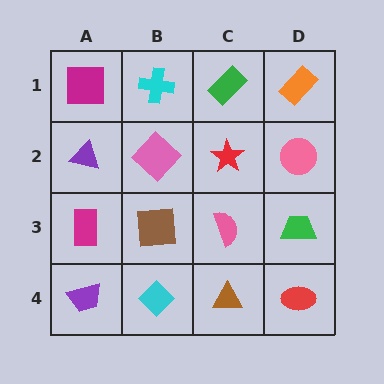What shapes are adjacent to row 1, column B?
A pink diamond (row 2, column B), a magenta square (row 1, column A), a green rectangle (row 1, column C).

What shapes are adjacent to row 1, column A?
A purple triangle (row 2, column A), a cyan cross (row 1, column B).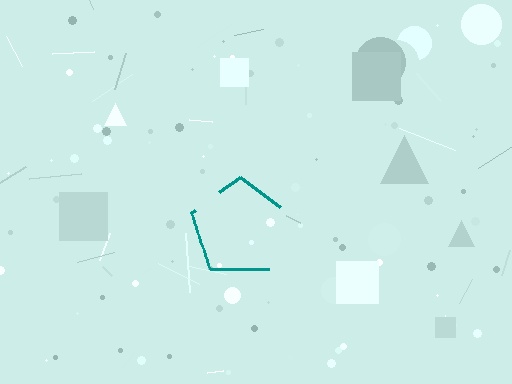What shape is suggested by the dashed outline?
The dashed outline suggests a pentagon.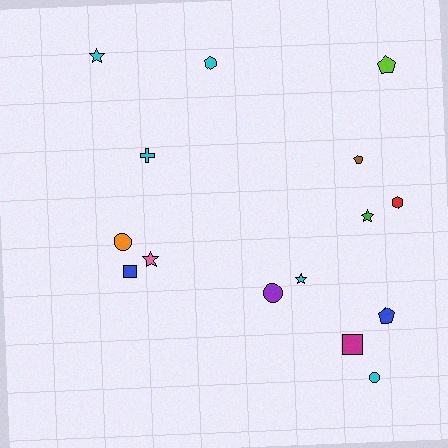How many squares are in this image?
There are 2 squares.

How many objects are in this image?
There are 15 objects.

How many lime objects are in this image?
There is 1 lime object.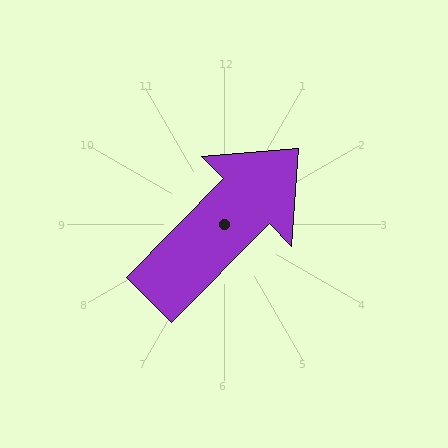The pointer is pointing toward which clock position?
Roughly 1 o'clock.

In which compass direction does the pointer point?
Northeast.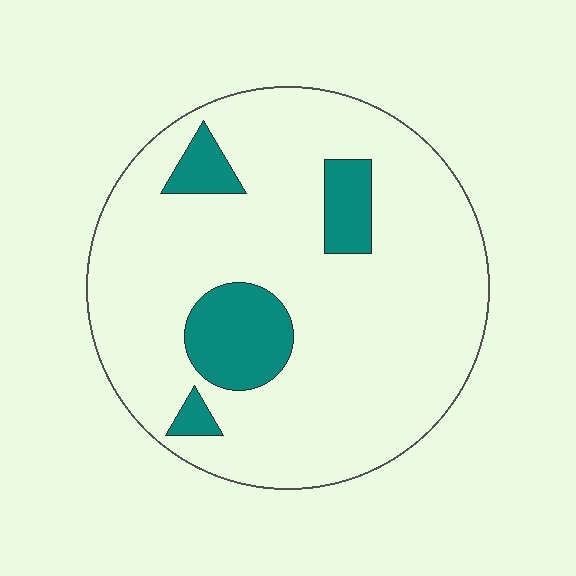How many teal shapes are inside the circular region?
4.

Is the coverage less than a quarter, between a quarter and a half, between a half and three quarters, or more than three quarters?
Less than a quarter.